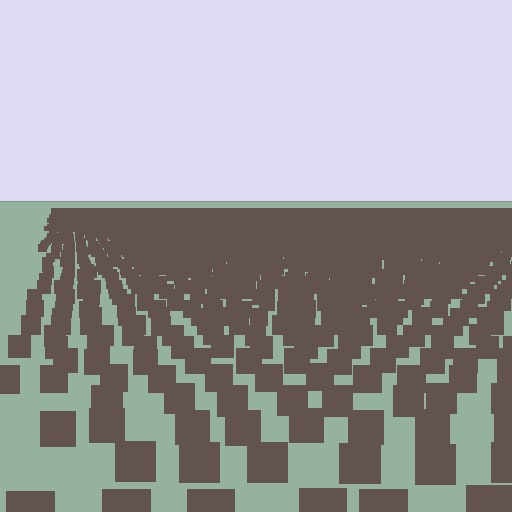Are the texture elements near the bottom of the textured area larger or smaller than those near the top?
Larger. Near the bottom, elements are closer to the viewer and appear at a bigger on-screen size.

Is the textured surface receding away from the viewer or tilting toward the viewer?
The surface is receding away from the viewer. Texture elements get smaller and denser toward the top.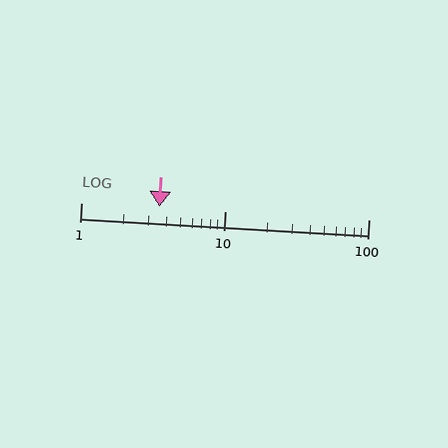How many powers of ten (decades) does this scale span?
The scale spans 2 decades, from 1 to 100.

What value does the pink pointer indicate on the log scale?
The pointer indicates approximately 3.5.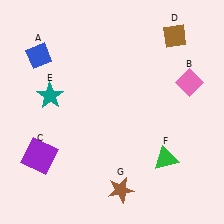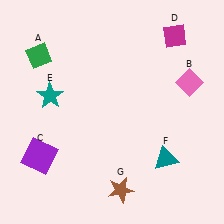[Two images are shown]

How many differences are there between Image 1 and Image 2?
There are 3 differences between the two images.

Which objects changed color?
A changed from blue to green. D changed from brown to magenta. F changed from green to teal.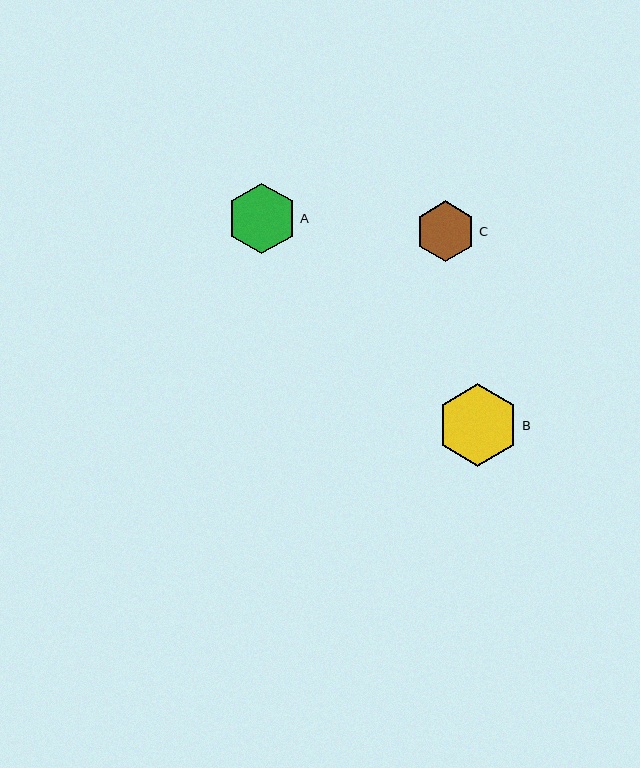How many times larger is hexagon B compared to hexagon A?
Hexagon B is approximately 1.2 times the size of hexagon A.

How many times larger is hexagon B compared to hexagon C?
Hexagon B is approximately 1.4 times the size of hexagon C.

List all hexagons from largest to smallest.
From largest to smallest: B, A, C.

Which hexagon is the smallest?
Hexagon C is the smallest with a size of approximately 61 pixels.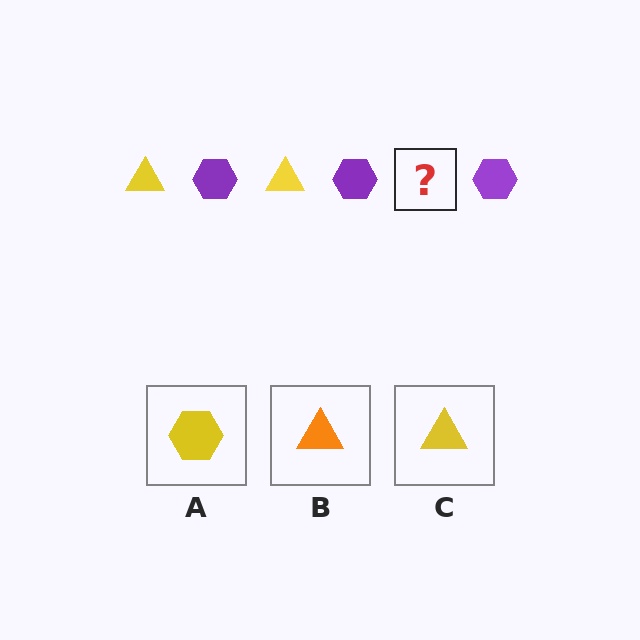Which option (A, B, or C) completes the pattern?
C.